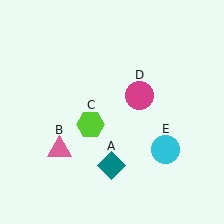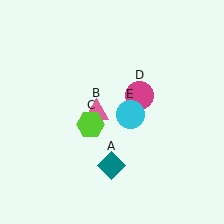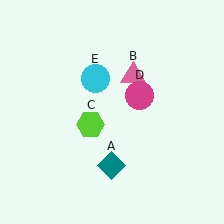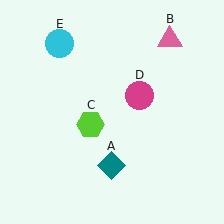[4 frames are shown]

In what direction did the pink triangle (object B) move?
The pink triangle (object B) moved up and to the right.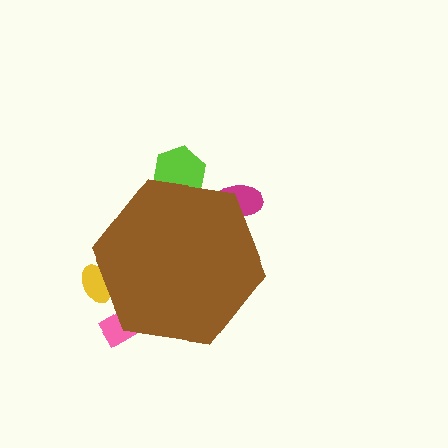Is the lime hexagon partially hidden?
Yes, the lime hexagon is partially hidden behind the brown hexagon.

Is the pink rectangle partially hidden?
Yes, the pink rectangle is partially hidden behind the brown hexagon.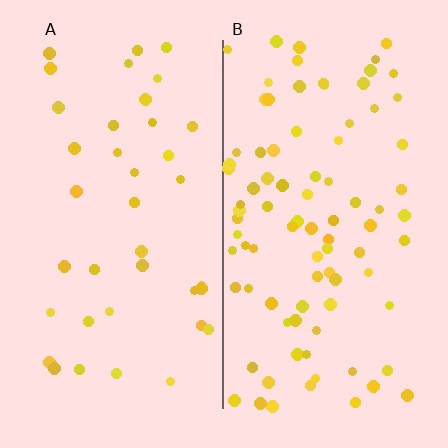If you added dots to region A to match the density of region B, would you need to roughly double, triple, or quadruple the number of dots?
Approximately double.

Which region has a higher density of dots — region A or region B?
B (the right).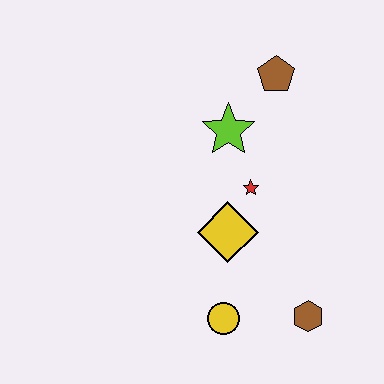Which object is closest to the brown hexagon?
The yellow circle is closest to the brown hexagon.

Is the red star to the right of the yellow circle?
Yes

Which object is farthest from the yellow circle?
The brown pentagon is farthest from the yellow circle.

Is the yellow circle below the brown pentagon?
Yes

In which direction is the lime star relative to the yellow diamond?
The lime star is above the yellow diamond.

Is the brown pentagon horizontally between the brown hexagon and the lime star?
Yes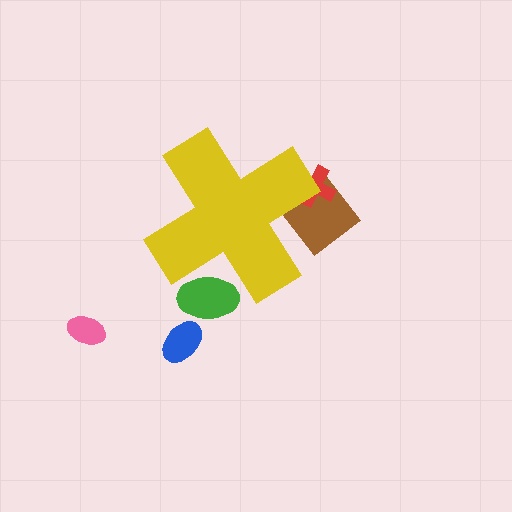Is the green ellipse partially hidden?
Yes, the green ellipse is partially hidden behind the yellow cross.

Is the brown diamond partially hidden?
Yes, the brown diamond is partially hidden behind the yellow cross.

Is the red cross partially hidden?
Yes, the red cross is partially hidden behind the yellow cross.